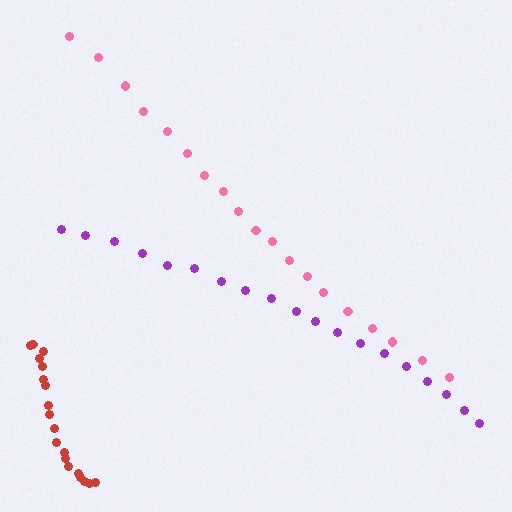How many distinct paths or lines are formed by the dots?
There are 3 distinct paths.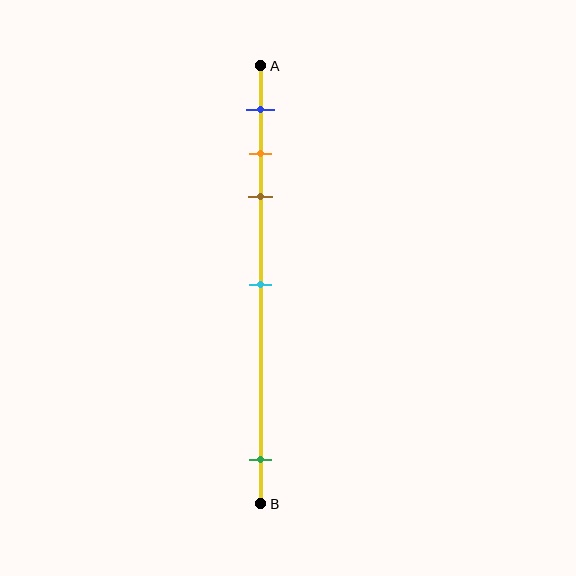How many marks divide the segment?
There are 5 marks dividing the segment.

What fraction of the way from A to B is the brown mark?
The brown mark is approximately 30% (0.3) of the way from A to B.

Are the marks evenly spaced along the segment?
No, the marks are not evenly spaced.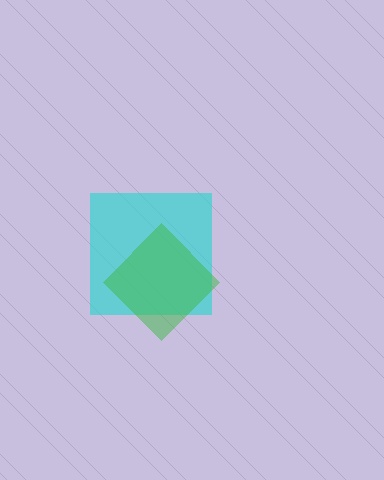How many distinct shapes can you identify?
There are 2 distinct shapes: a cyan square, a green diamond.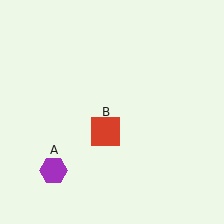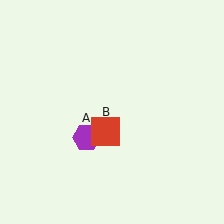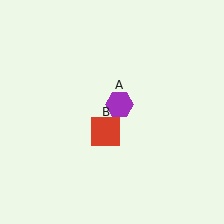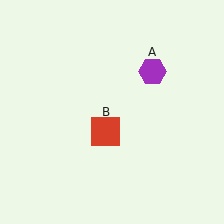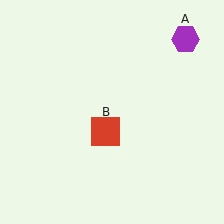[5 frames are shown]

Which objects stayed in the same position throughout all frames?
Red square (object B) remained stationary.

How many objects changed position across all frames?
1 object changed position: purple hexagon (object A).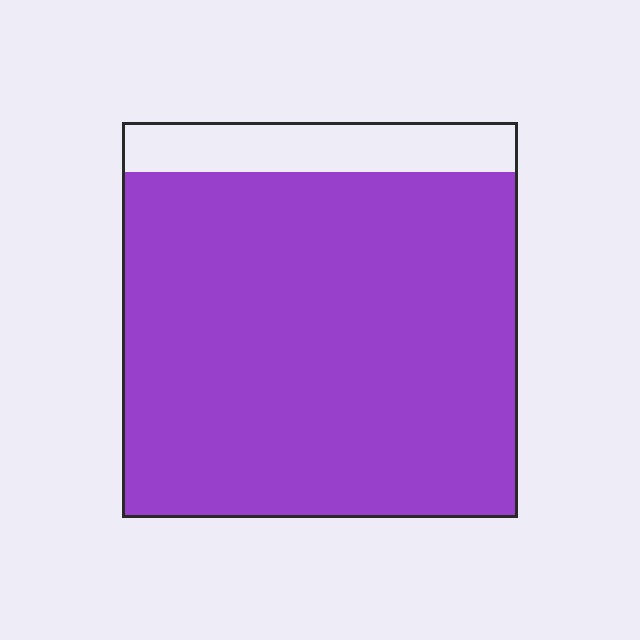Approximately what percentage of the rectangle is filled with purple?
Approximately 85%.